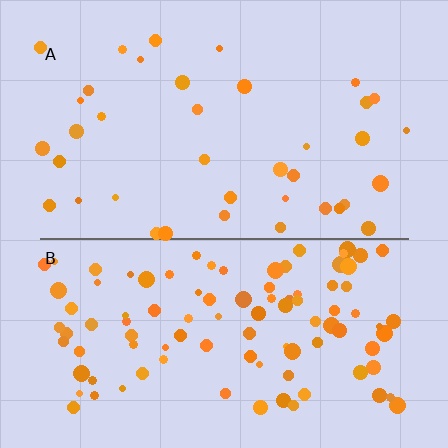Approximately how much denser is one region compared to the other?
Approximately 2.6× — region B over region A.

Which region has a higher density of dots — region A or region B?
B (the bottom).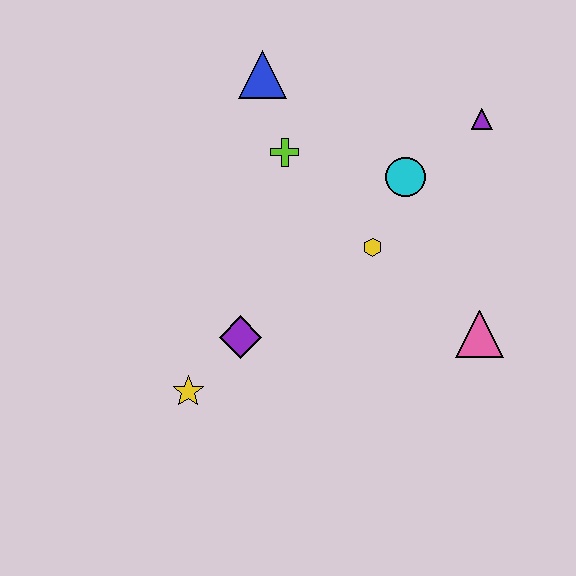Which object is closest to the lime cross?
The blue triangle is closest to the lime cross.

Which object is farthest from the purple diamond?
The purple triangle is farthest from the purple diamond.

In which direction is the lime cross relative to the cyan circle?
The lime cross is to the left of the cyan circle.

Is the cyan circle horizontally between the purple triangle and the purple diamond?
Yes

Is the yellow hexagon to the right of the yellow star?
Yes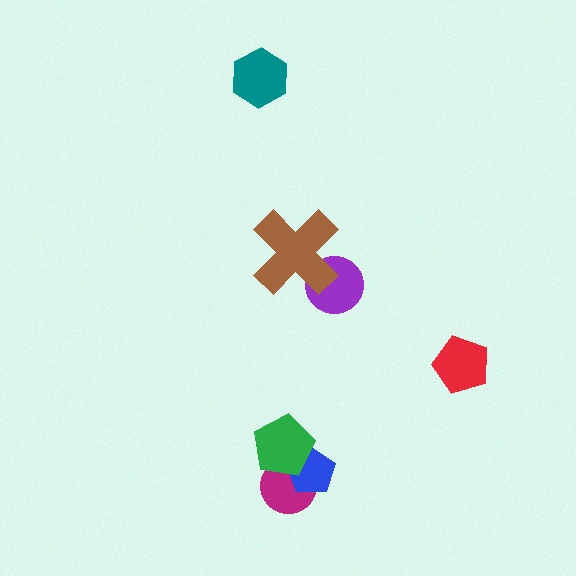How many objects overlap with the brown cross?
1 object overlaps with the brown cross.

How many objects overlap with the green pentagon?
2 objects overlap with the green pentagon.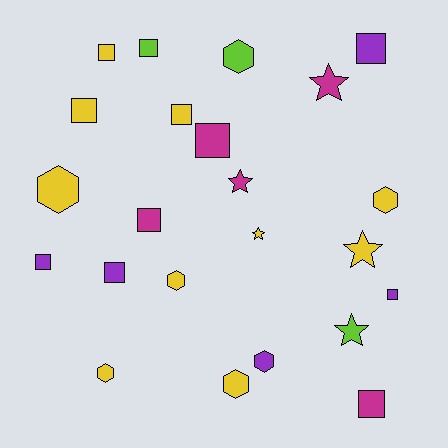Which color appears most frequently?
Yellow, with 10 objects.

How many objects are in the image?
There are 23 objects.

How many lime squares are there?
There is 1 lime square.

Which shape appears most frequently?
Square, with 11 objects.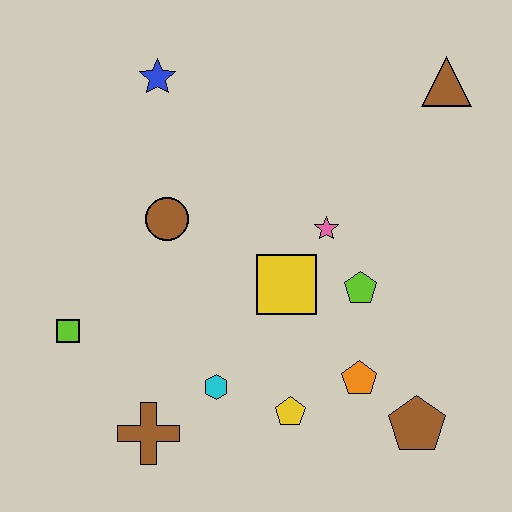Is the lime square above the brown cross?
Yes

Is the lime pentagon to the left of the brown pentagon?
Yes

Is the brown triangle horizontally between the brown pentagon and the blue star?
No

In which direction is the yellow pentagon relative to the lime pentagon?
The yellow pentagon is below the lime pentagon.